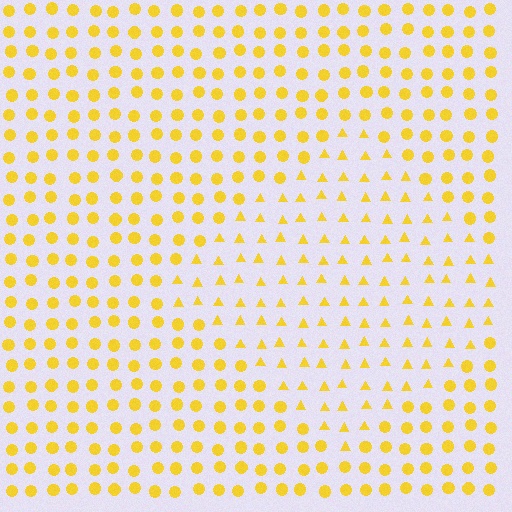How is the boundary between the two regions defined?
The boundary is defined by a change in element shape: triangles inside vs. circles outside. All elements share the same color and spacing.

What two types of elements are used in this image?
The image uses triangles inside the diamond region and circles outside it.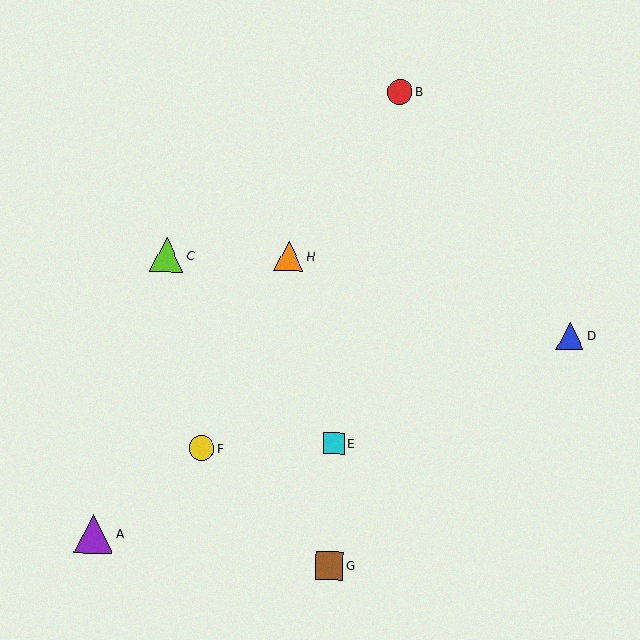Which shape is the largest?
The purple triangle (labeled A) is the largest.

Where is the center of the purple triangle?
The center of the purple triangle is at (94, 534).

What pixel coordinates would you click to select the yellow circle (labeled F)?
Click at (201, 448) to select the yellow circle F.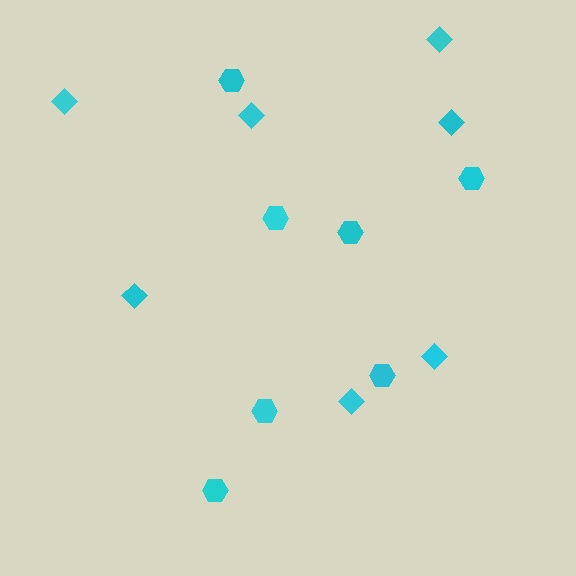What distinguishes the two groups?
There are 2 groups: one group of diamonds (7) and one group of hexagons (7).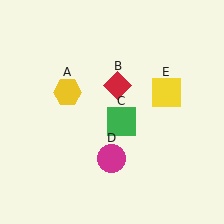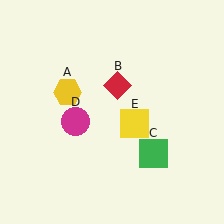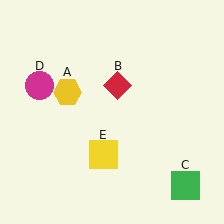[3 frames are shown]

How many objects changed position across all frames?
3 objects changed position: green square (object C), magenta circle (object D), yellow square (object E).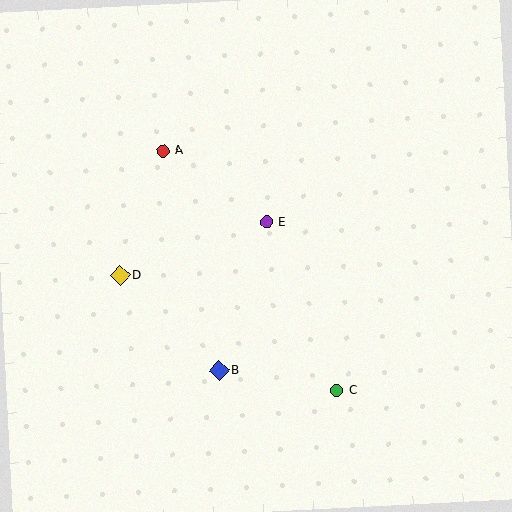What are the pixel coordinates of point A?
Point A is at (163, 151).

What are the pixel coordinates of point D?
Point D is at (120, 276).